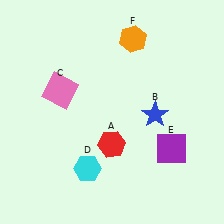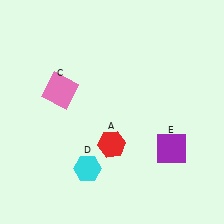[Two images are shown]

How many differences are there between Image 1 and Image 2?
There are 2 differences between the two images.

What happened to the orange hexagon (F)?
The orange hexagon (F) was removed in Image 2. It was in the top-right area of Image 1.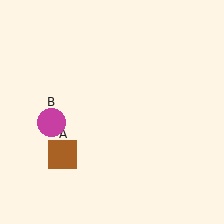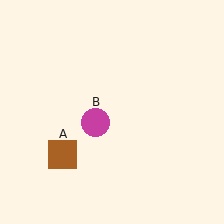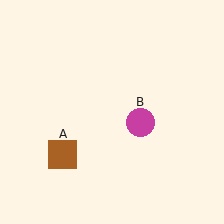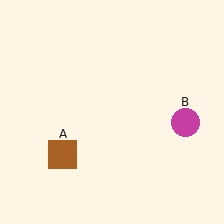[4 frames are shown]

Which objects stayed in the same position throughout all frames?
Brown square (object A) remained stationary.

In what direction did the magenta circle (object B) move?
The magenta circle (object B) moved right.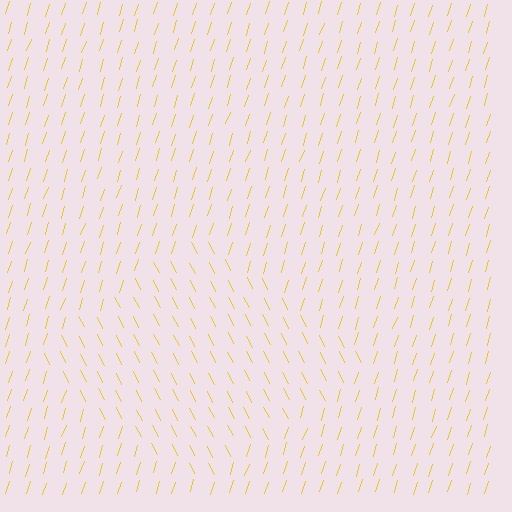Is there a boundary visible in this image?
Yes, there is a texture boundary formed by a change in line orientation.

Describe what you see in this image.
The image is filled with small yellow line segments. A diamond region in the image has lines oriented differently from the surrounding lines, creating a visible texture boundary.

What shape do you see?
I see a diamond.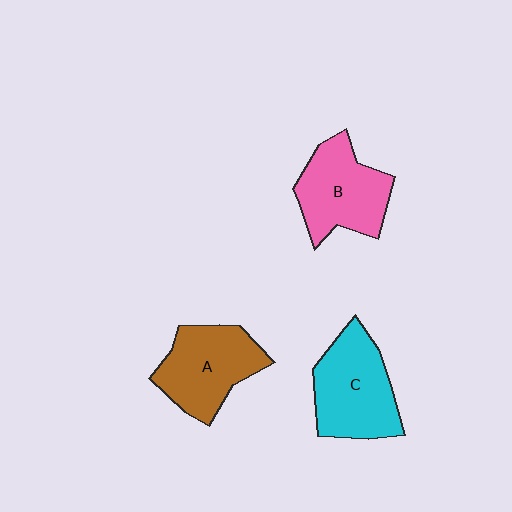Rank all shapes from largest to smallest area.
From largest to smallest: C (cyan), A (brown), B (pink).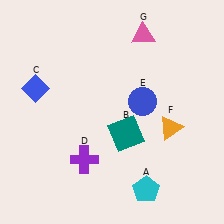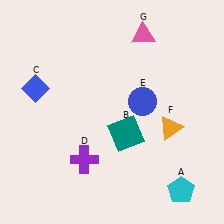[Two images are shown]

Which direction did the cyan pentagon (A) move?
The cyan pentagon (A) moved right.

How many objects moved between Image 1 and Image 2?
1 object moved between the two images.